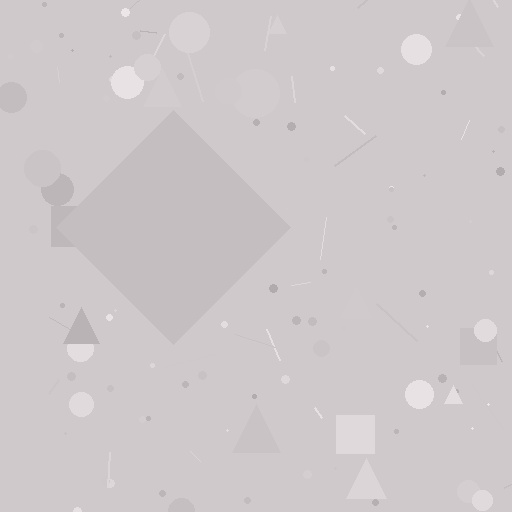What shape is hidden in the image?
A diamond is hidden in the image.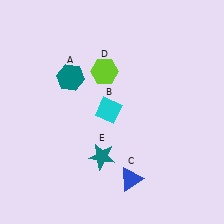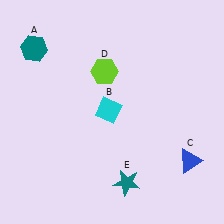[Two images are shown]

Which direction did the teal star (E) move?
The teal star (E) moved down.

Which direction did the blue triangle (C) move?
The blue triangle (C) moved right.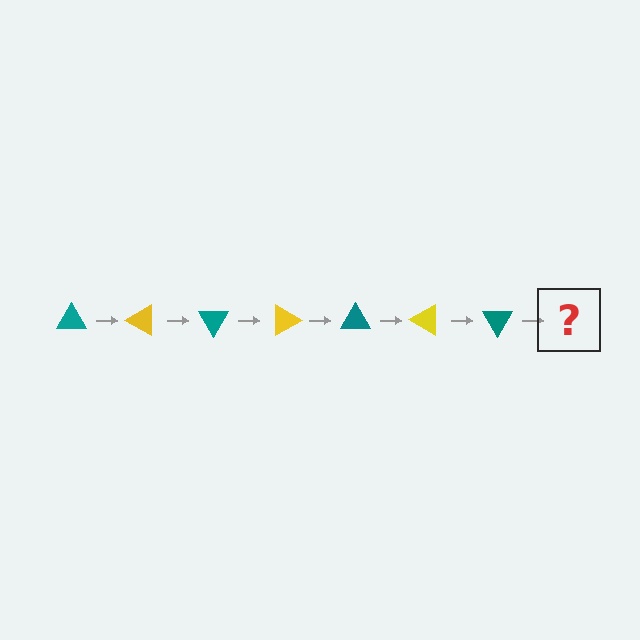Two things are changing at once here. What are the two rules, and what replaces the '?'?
The two rules are that it rotates 30 degrees each step and the color cycles through teal and yellow. The '?' should be a yellow triangle, rotated 210 degrees from the start.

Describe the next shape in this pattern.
It should be a yellow triangle, rotated 210 degrees from the start.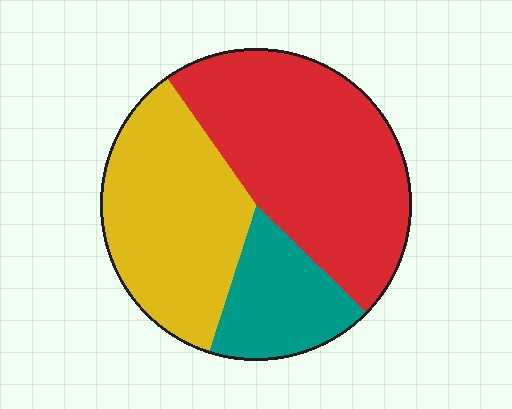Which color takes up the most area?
Red, at roughly 45%.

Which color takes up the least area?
Teal, at roughly 20%.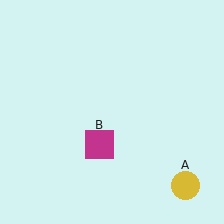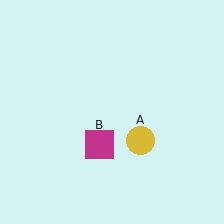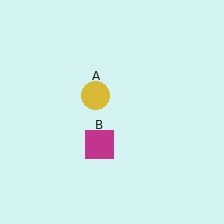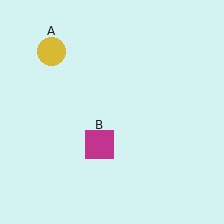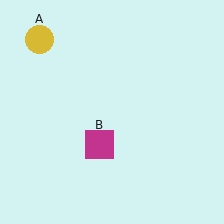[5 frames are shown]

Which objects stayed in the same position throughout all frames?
Magenta square (object B) remained stationary.